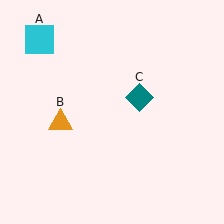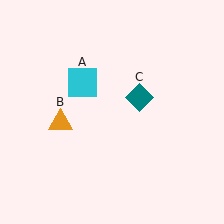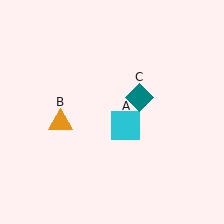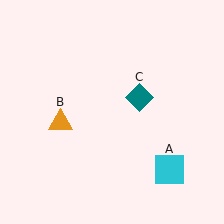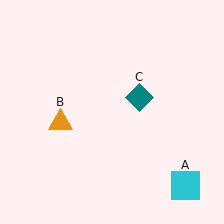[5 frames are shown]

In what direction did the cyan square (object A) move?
The cyan square (object A) moved down and to the right.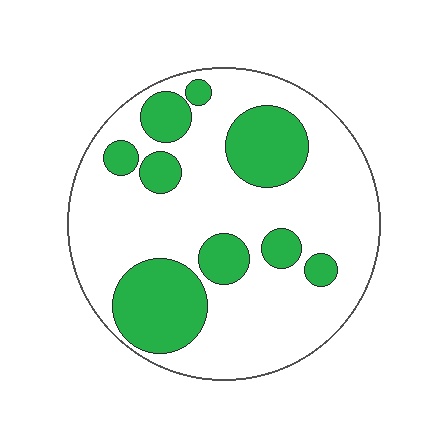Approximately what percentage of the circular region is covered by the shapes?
Approximately 30%.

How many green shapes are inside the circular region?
9.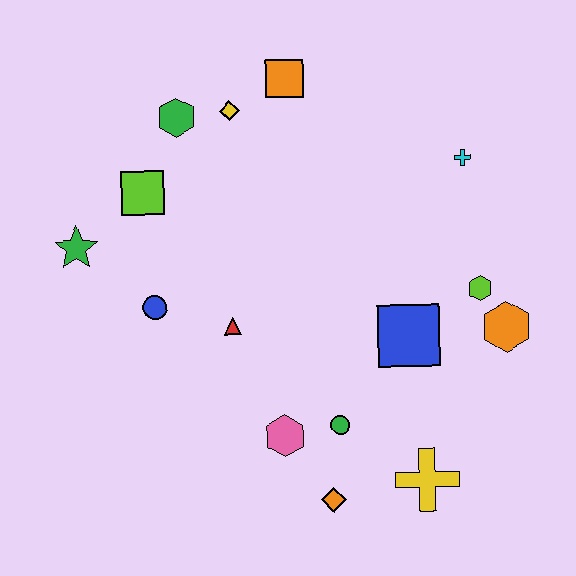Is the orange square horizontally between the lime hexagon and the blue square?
No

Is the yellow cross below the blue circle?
Yes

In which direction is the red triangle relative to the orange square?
The red triangle is below the orange square.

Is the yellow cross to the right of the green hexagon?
Yes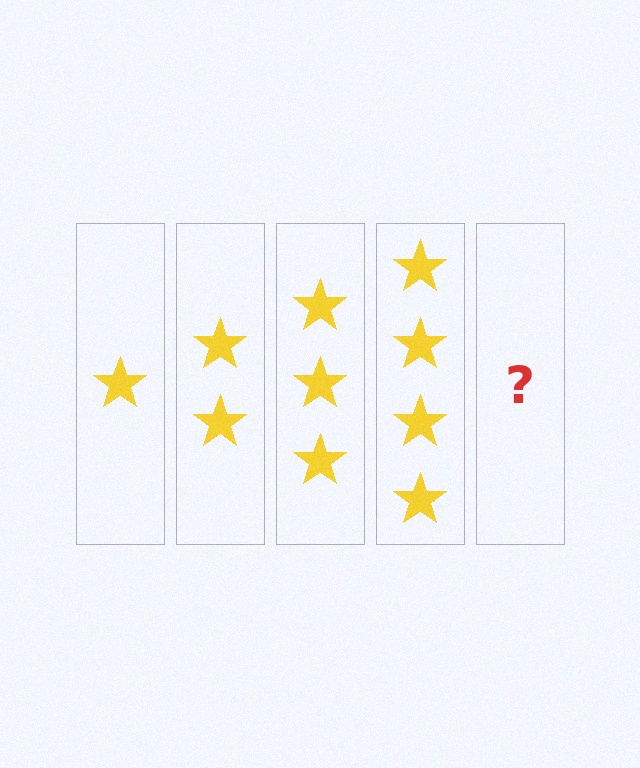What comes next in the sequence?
The next element should be 5 stars.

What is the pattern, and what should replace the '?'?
The pattern is that each step adds one more star. The '?' should be 5 stars.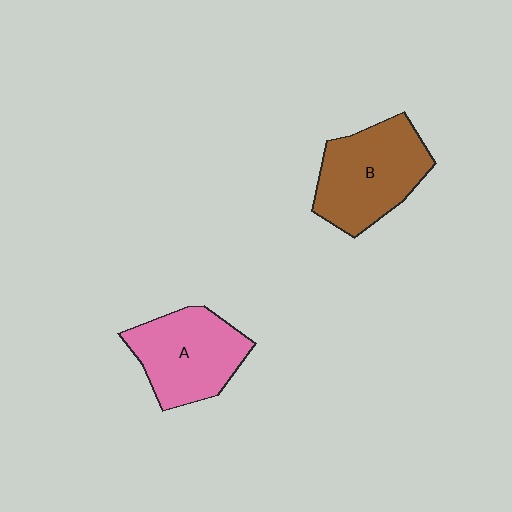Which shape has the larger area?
Shape B (brown).